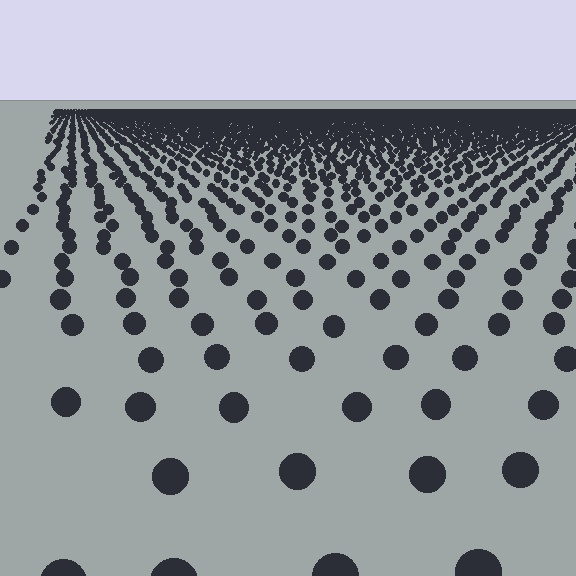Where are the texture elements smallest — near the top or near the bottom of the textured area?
Near the top.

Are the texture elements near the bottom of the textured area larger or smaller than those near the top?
Larger. Near the bottom, elements are closer to the viewer and appear at a bigger on-screen size.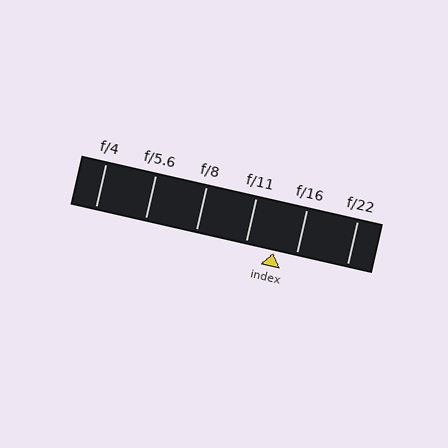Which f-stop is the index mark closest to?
The index mark is closest to f/16.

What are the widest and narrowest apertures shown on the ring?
The widest aperture shown is f/4 and the narrowest is f/22.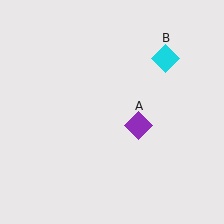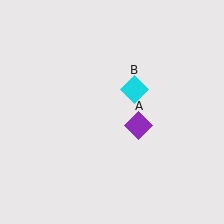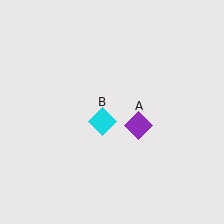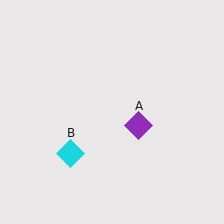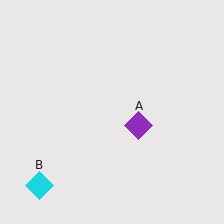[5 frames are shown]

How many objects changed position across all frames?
1 object changed position: cyan diamond (object B).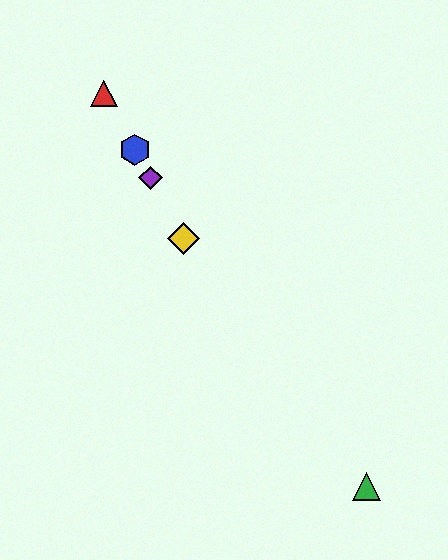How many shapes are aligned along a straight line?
4 shapes (the red triangle, the blue hexagon, the yellow diamond, the purple diamond) are aligned along a straight line.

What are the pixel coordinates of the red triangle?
The red triangle is at (104, 94).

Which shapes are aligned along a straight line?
The red triangle, the blue hexagon, the yellow diamond, the purple diamond are aligned along a straight line.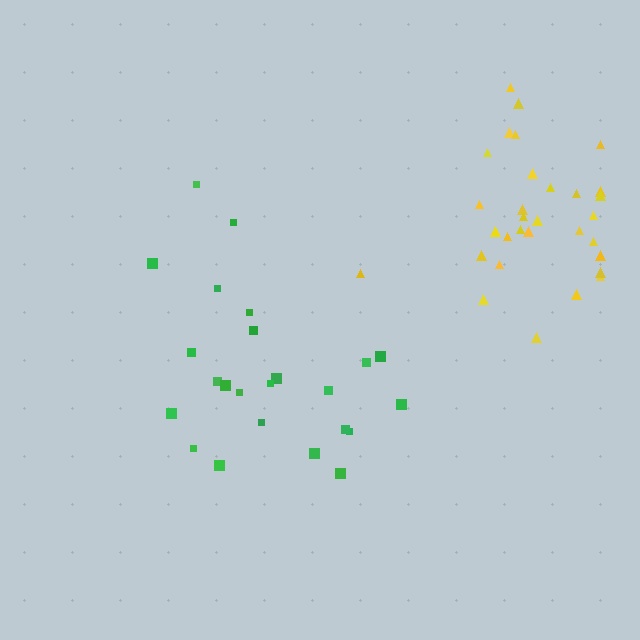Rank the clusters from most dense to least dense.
yellow, green.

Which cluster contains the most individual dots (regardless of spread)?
Yellow (31).